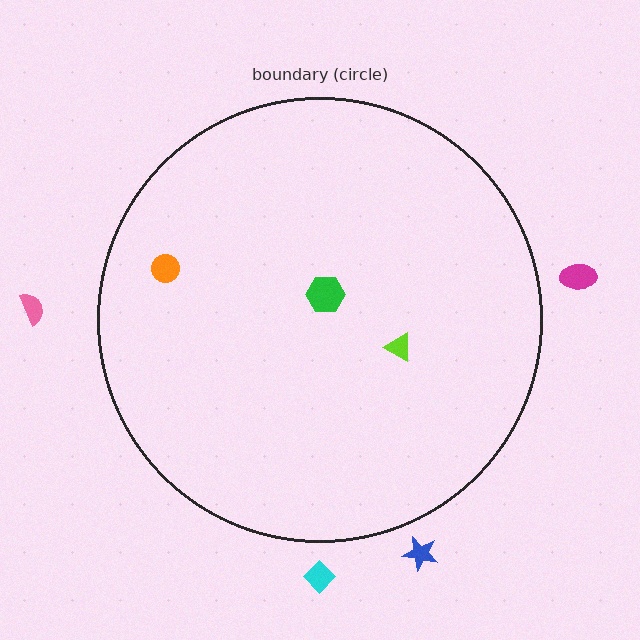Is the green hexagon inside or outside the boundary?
Inside.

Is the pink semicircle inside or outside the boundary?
Outside.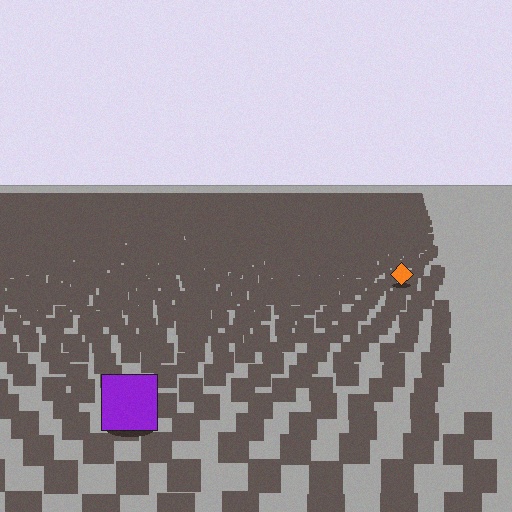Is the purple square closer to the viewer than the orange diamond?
Yes. The purple square is closer — you can tell from the texture gradient: the ground texture is coarser near it.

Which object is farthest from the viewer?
The orange diamond is farthest from the viewer. It appears smaller and the ground texture around it is denser.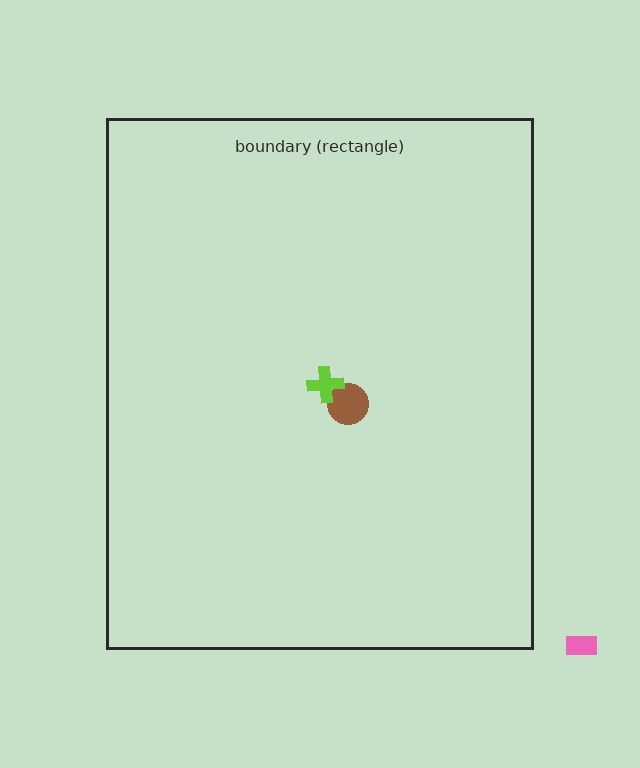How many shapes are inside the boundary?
2 inside, 1 outside.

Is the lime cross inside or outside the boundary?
Inside.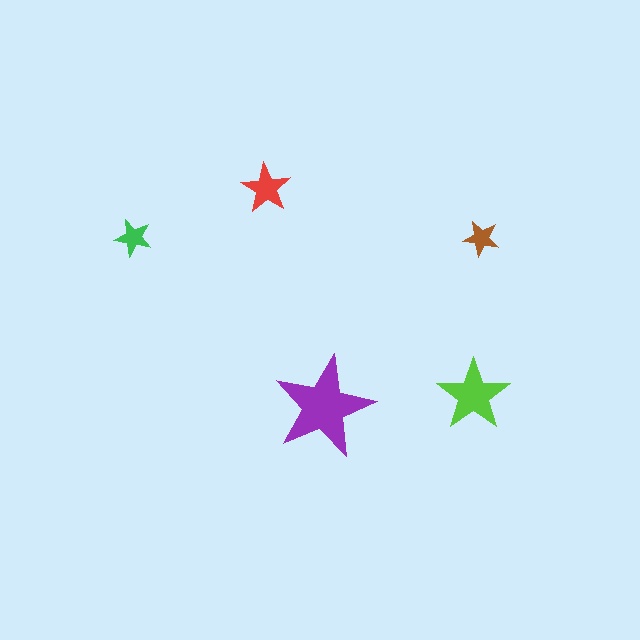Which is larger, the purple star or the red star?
The purple one.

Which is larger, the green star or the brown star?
The green one.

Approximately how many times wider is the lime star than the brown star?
About 2 times wider.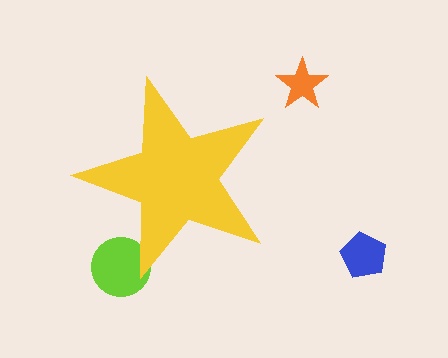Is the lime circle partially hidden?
Yes, the lime circle is partially hidden behind the yellow star.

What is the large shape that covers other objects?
A yellow star.